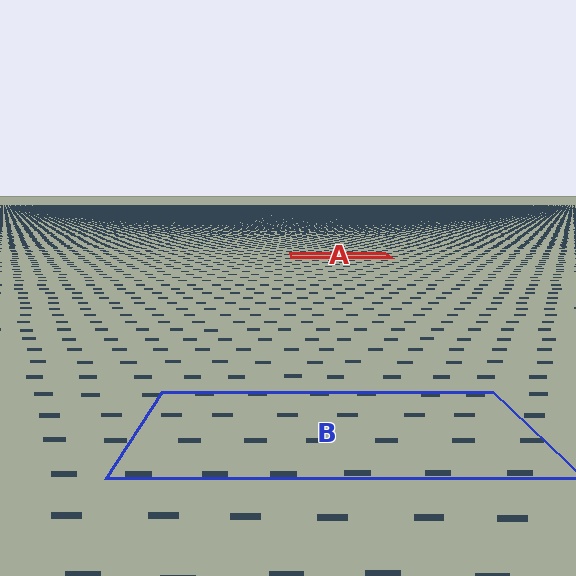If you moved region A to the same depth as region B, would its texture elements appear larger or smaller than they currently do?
They would appear larger. At a closer depth, the same texture elements are projected at a bigger on-screen size.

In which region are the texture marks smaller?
The texture marks are smaller in region A, because it is farther away.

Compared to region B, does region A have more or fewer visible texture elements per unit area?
Region A has more texture elements per unit area — they are packed more densely because it is farther away.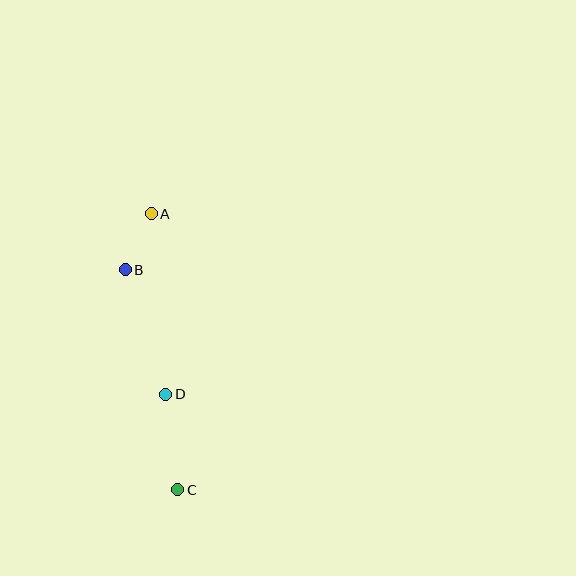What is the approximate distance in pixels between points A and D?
The distance between A and D is approximately 181 pixels.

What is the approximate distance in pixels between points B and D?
The distance between B and D is approximately 131 pixels.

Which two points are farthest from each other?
Points A and C are farthest from each other.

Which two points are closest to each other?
Points A and B are closest to each other.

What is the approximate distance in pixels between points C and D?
The distance between C and D is approximately 97 pixels.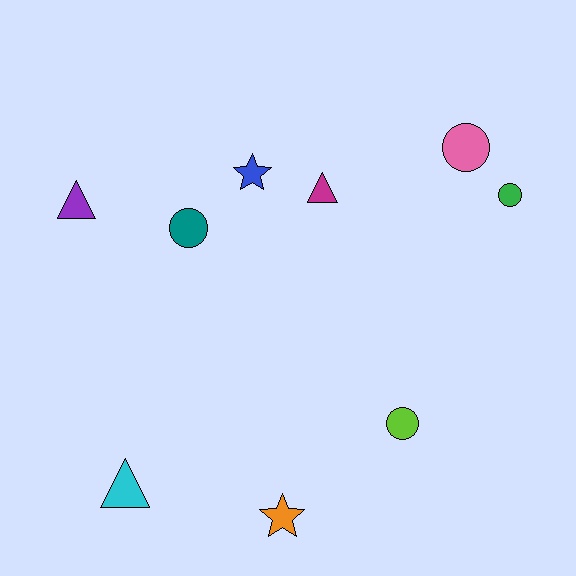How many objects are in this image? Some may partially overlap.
There are 9 objects.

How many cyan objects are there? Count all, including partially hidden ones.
There is 1 cyan object.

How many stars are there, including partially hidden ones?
There are 2 stars.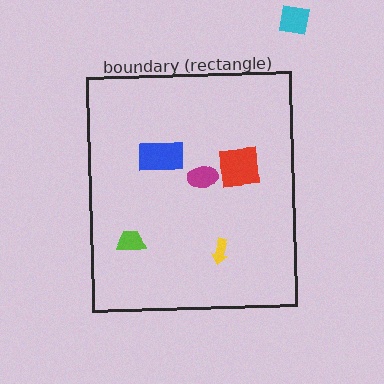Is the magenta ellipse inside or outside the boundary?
Inside.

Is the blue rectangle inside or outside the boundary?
Inside.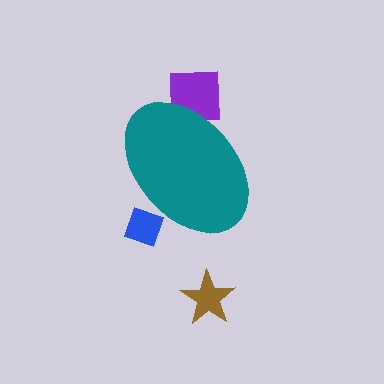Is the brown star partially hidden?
No, the brown star is fully visible.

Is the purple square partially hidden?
Yes, the purple square is partially hidden behind the teal ellipse.